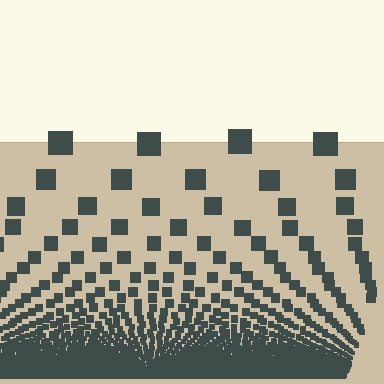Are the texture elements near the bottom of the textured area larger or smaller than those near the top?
Smaller. The gradient is inverted — elements near the bottom are smaller and denser.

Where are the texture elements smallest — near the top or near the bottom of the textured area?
Near the bottom.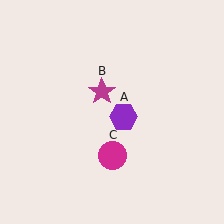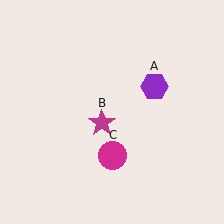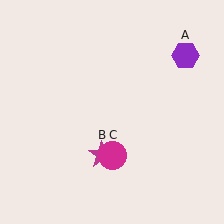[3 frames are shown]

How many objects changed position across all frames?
2 objects changed position: purple hexagon (object A), magenta star (object B).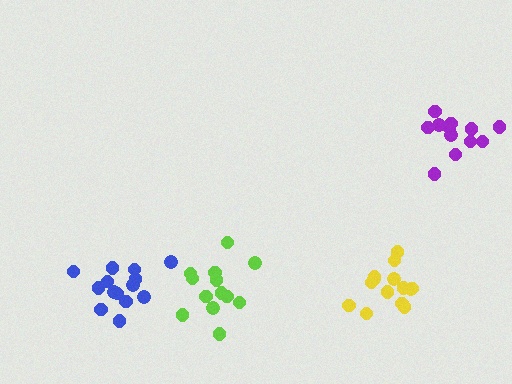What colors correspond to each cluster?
The clusters are colored: purple, blue, lime, yellow.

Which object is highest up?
The purple cluster is topmost.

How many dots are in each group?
Group 1: 12 dots, Group 2: 14 dots, Group 3: 13 dots, Group 4: 14 dots (53 total).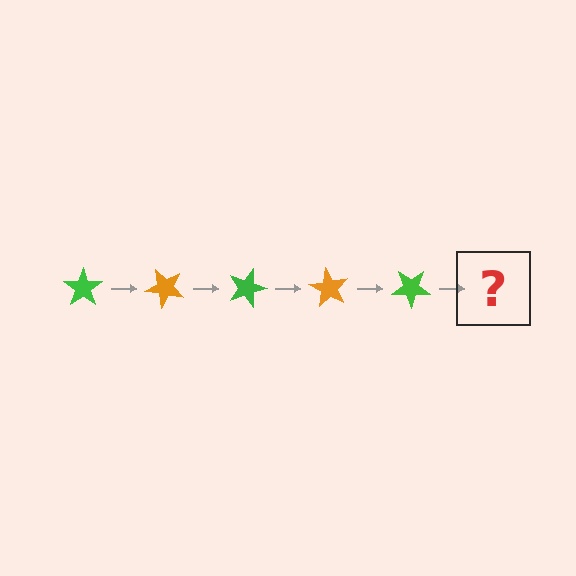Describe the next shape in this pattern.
It should be an orange star, rotated 225 degrees from the start.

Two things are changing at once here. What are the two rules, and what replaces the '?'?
The two rules are that it rotates 45 degrees each step and the color cycles through green and orange. The '?' should be an orange star, rotated 225 degrees from the start.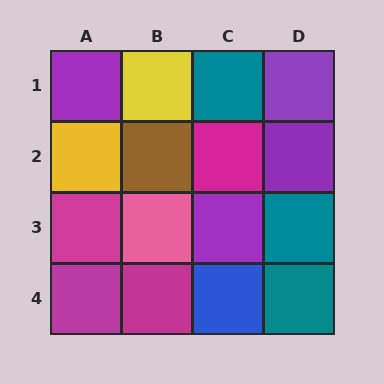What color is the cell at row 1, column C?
Teal.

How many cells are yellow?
2 cells are yellow.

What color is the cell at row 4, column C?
Blue.